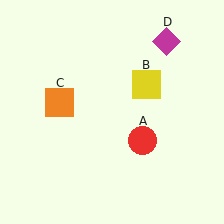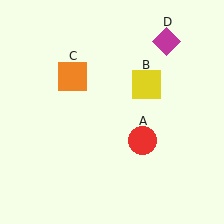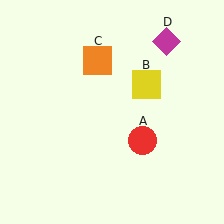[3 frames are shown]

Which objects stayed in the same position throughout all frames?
Red circle (object A) and yellow square (object B) and magenta diamond (object D) remained stationary.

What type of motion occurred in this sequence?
The orange square (object C) rotated clockwise around the center of the scene.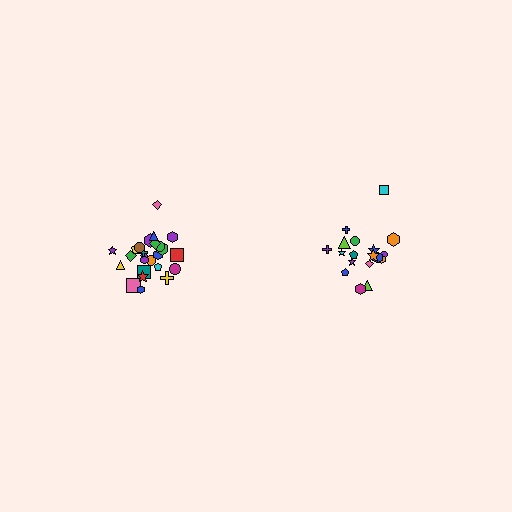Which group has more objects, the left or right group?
The left group.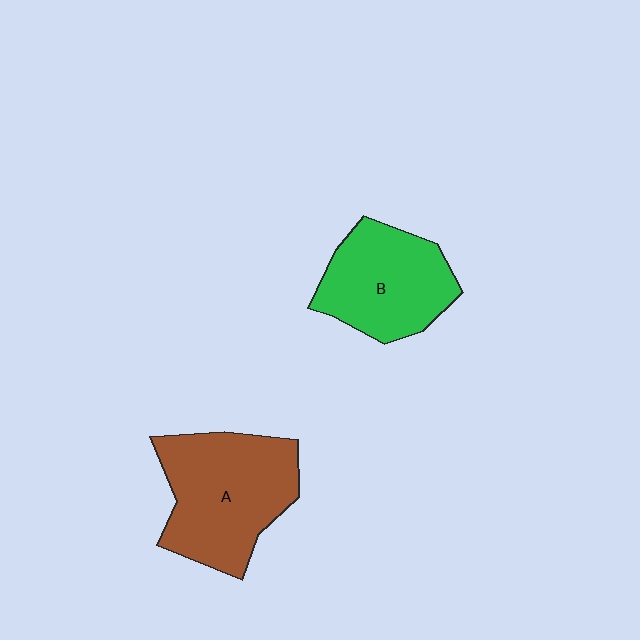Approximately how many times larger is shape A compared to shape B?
Approximately 1.2 times.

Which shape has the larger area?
Shape A (brown).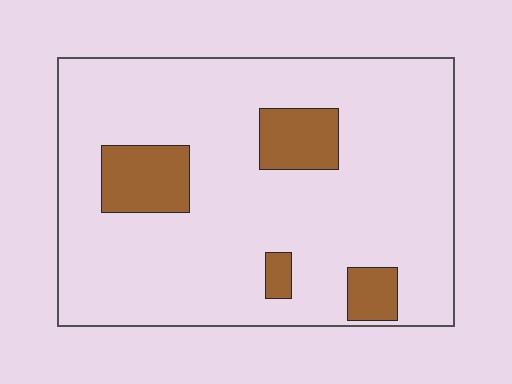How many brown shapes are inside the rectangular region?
4.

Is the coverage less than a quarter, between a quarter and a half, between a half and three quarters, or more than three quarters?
Less than a quarter.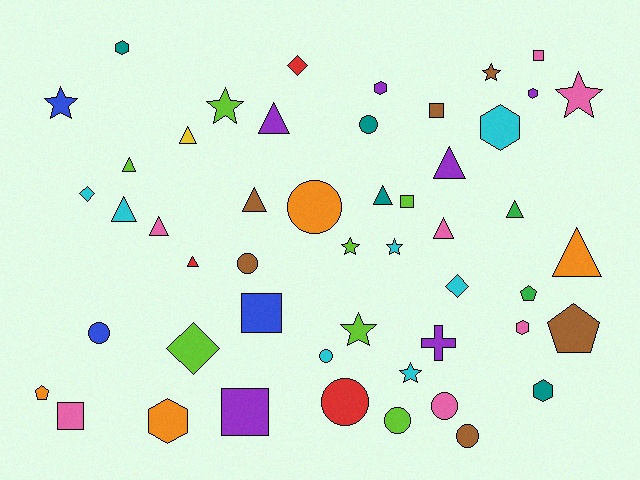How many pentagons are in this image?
There are 3 pentagons.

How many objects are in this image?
There are 50 objects.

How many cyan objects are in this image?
There are 7 cyan objects.